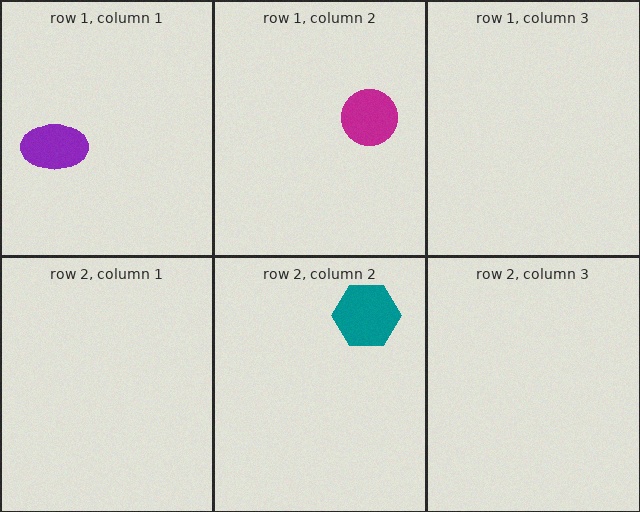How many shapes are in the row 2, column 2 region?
1.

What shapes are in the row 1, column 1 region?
The purple ellipse.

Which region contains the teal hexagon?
The row 2, column 2 region.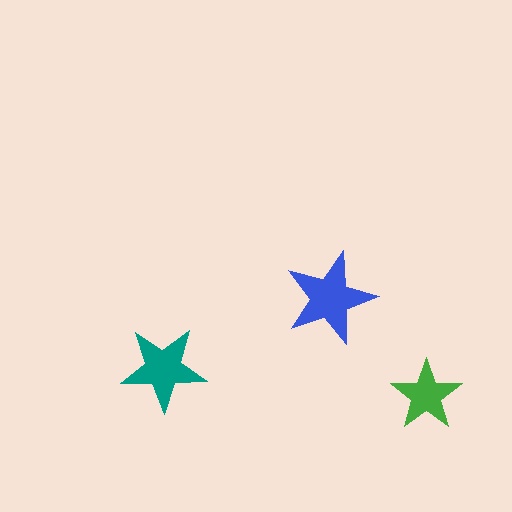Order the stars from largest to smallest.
the blue one, the teal one, the green one.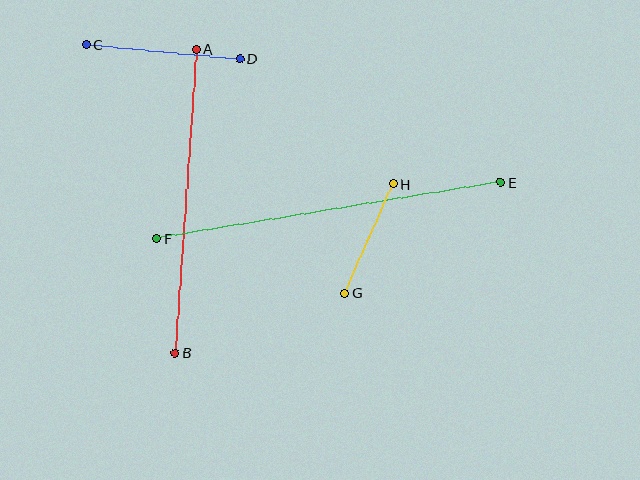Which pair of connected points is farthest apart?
Points E and F are farthest apart.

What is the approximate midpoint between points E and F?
The midpoint is at approximately (329, 210) pixels.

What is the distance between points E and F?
The distance is approximately 348 pixels.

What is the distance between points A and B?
The distance is approximately 305 pixels.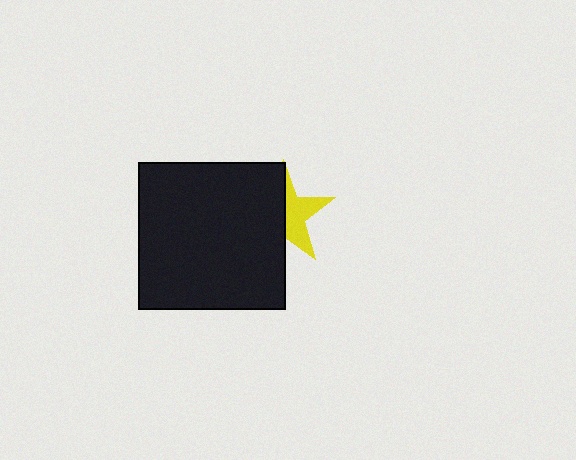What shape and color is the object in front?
The object in front is a black square.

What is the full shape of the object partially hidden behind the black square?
The partially hidden object is a yellow star.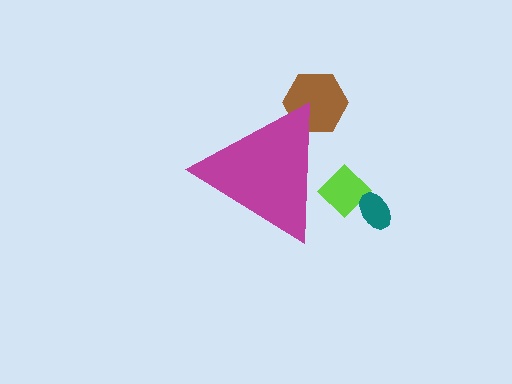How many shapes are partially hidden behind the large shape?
2 shapes are partially hidden.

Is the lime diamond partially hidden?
Yes, the lime diamond is partially hidden behind the magenta triangle.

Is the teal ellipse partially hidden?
No, the teal ellipse is fully visible.